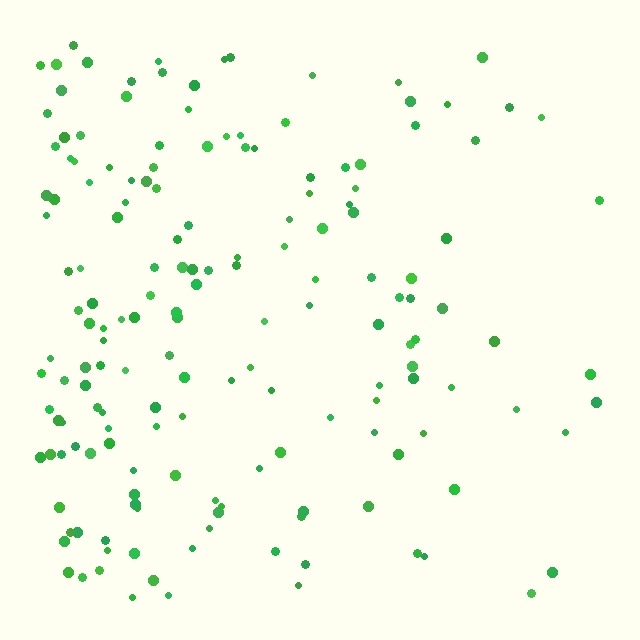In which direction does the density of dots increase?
From right to left, with the left side densest.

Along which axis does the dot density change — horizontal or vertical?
Horizontal.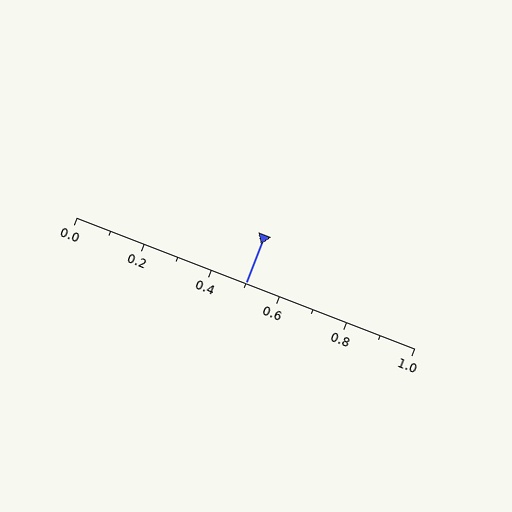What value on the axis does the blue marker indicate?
The marker indicates approximately 0.5.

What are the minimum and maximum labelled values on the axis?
The axis runs from 0.0 to 1.0.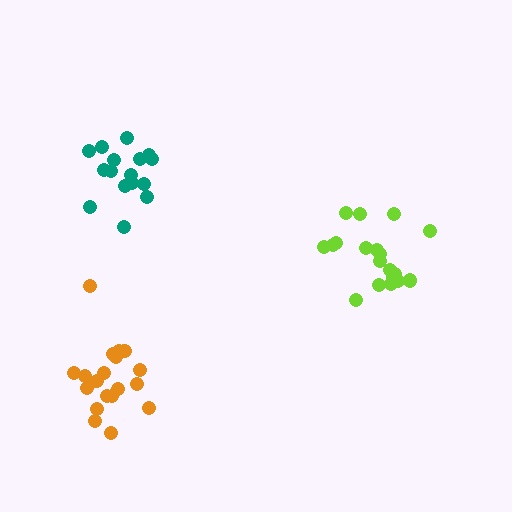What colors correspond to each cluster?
The clusters are colored: lime, orange, teal.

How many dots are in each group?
Group 1: 19 dots, Group 2: 20 dots, Group 3: 16 dots (55 total).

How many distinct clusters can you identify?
There are 3 distinct clusters.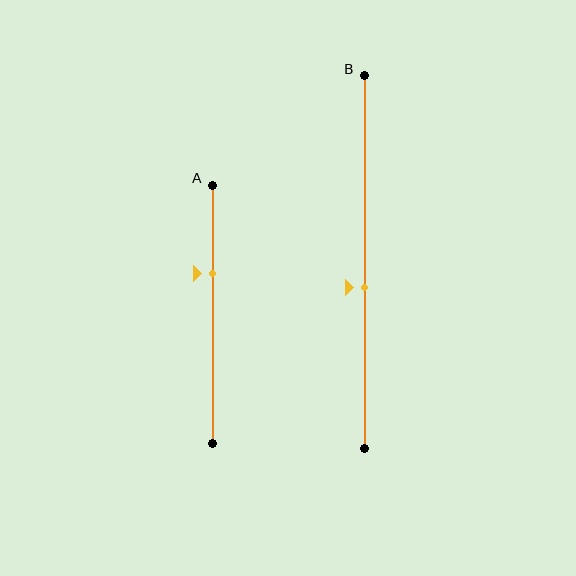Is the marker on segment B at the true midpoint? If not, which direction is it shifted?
No, the marker on segment B is shifted downward by about 7% of the segment length.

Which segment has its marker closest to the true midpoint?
Segment B has its marker closest to the true midpoint.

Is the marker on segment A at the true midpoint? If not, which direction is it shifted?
No, the marker on segment A is shifted upward by about 16% of the segment length.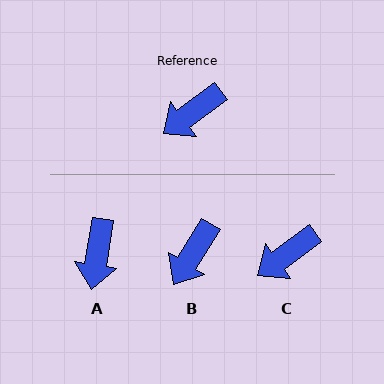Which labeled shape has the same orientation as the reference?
C.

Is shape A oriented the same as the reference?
No, it is off by about 44 degrees.